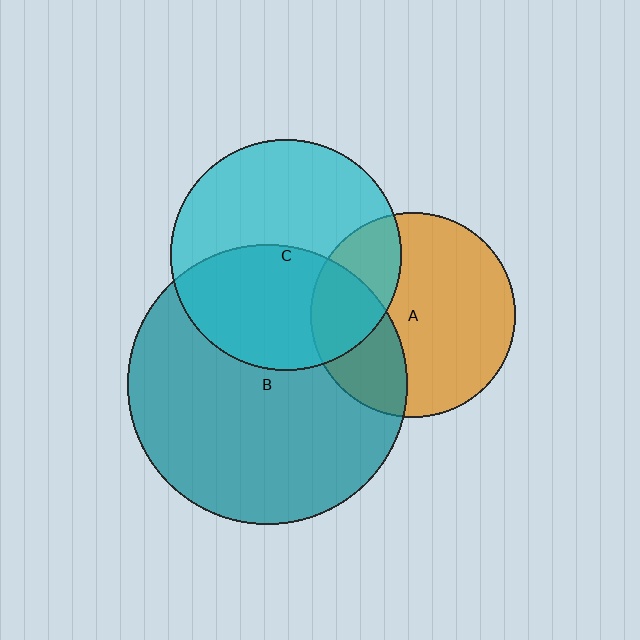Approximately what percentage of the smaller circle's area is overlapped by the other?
Approximately 45%.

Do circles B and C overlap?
Yes.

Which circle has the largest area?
Circle B (teal).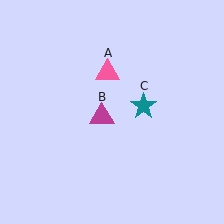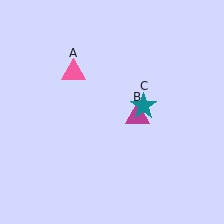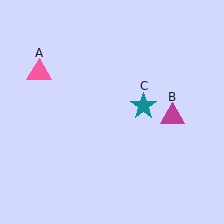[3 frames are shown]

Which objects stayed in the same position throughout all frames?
Teal star (object C) remained stationary.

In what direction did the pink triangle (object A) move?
The pink triangle (object A) moved left.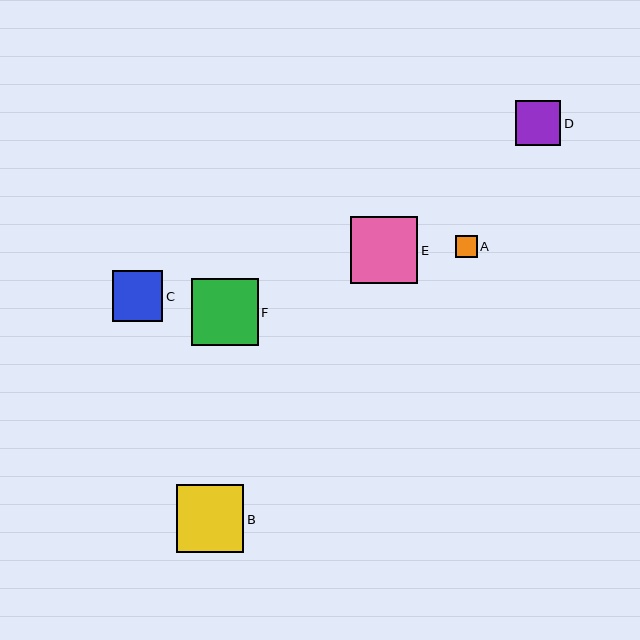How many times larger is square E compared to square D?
Square E is approximately 1.5 times the size of square D.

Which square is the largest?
Square B is the largest with a size of approximately 68 pixels.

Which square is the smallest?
Square A is the smallest with a size of approximately 22 pixels.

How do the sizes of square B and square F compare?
Square B and square F are approximately the same size.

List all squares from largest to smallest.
From largest to smallest: B, E, F, C, D, A.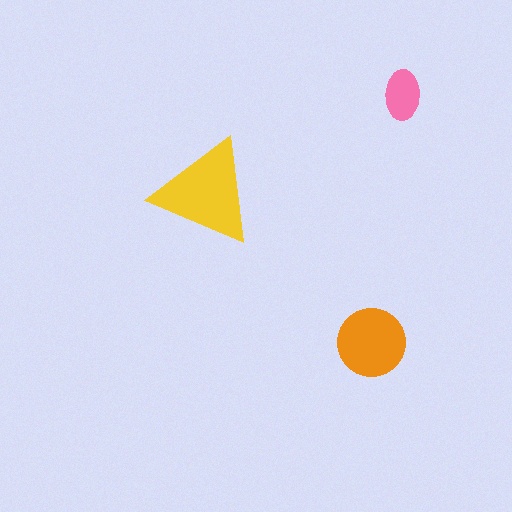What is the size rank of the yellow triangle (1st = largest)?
1st.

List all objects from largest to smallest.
The yellow triangle, the orange circle, the pink ellipse.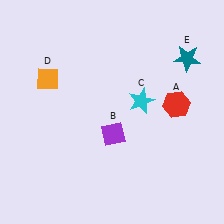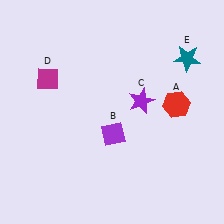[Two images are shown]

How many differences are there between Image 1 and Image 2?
There are 2 differences between the two images.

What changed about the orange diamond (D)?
In Image 1, D is orange. In Image 2, it changed to magenta.